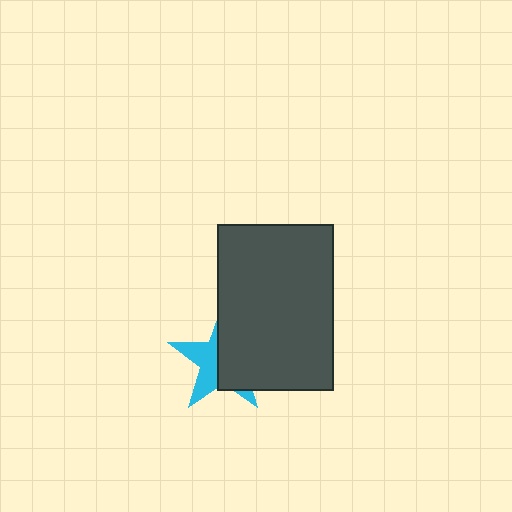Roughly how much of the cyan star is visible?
A small part of it is visible (roughly 43%).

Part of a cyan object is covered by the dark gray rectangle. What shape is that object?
It is a star.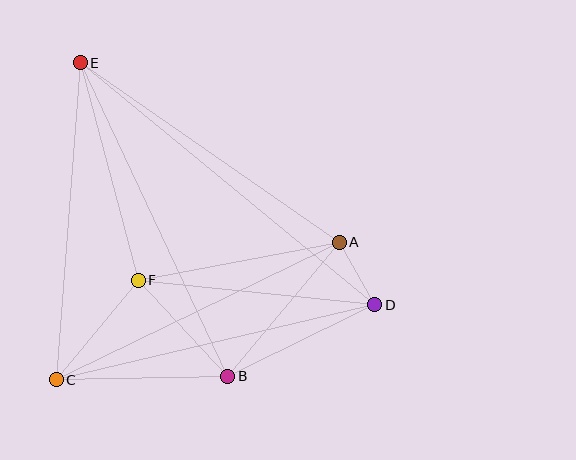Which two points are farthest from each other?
Points D and E are farthest from each other.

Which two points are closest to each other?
Points A and D are closest to each other.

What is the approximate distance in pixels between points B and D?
The distance between B and D is approximately 164 pixels.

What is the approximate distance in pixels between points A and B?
The distance between A and B is approximately 174 pixels.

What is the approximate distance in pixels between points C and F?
The distance between C and F is approximately 129 pixels.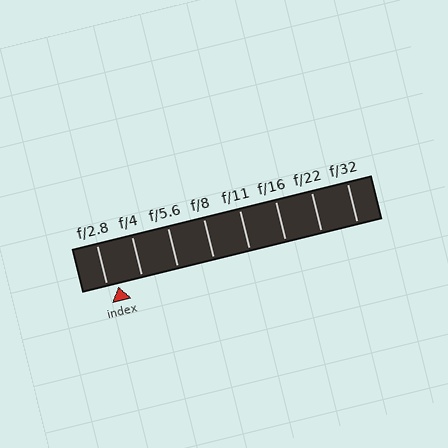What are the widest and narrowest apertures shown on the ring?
The widest aperture shown is f/2.8 and the narrowest is f/32.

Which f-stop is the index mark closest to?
The index mark is closest to f/2.8.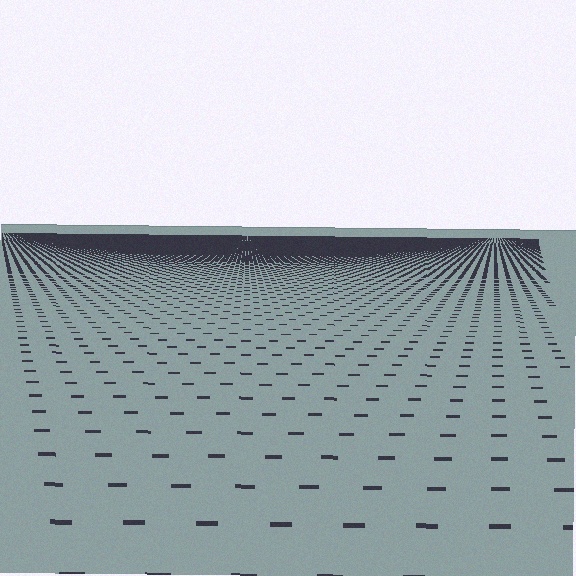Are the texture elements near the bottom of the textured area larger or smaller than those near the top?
Larger. Near the bottom, elements are closer to the viewer and appear at a bigger on-screen size.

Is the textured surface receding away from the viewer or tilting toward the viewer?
The surface is receding away from the viewer. Texture elements get smaller and denser toward the top.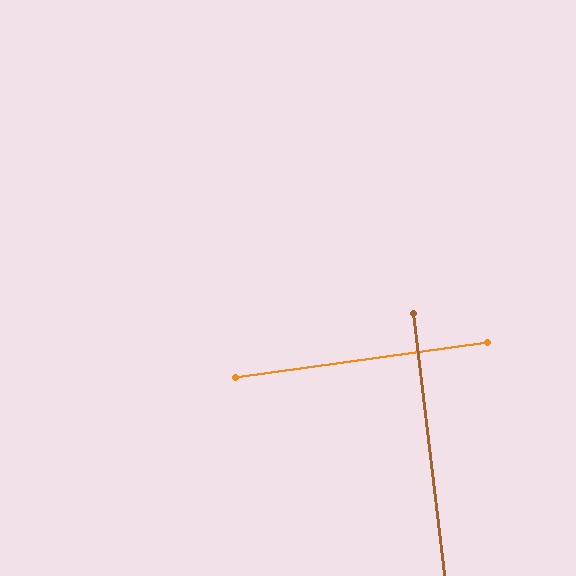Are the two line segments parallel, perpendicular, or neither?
Perpendicular — they meet at approximately 89°.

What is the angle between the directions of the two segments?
Approximately 89 degrees.